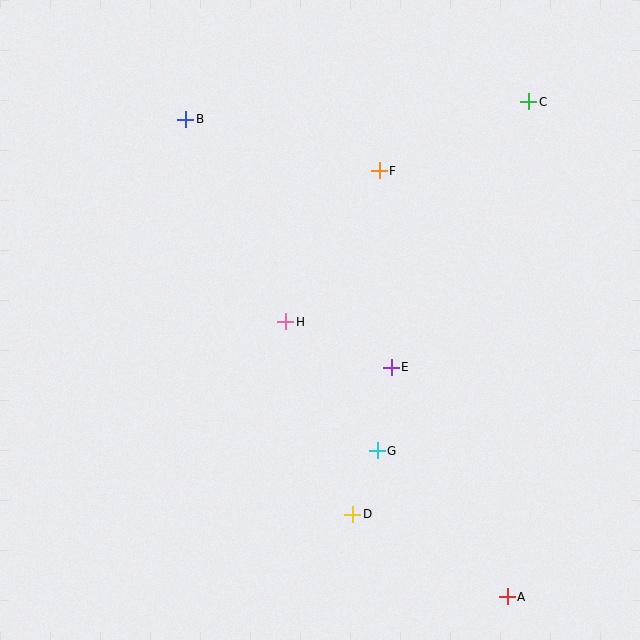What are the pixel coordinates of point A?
Point A is at (507, 597).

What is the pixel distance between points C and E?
The distance between C and E is 299 pixels.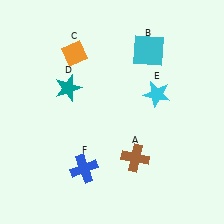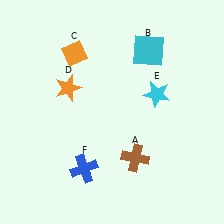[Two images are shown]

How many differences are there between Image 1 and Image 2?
There is 1 difference between the two images.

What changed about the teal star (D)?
In Image 1, D is teal. In Image 2, it changed to orange.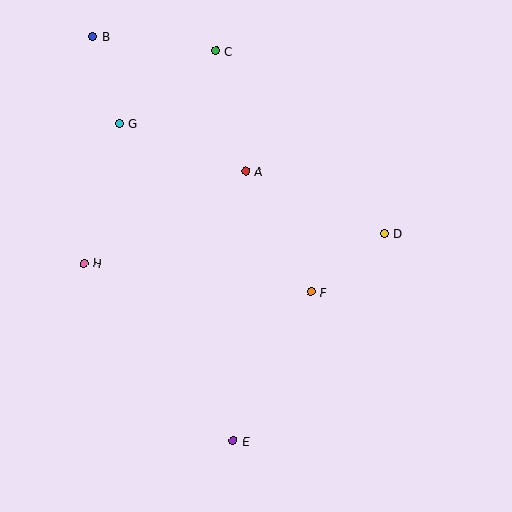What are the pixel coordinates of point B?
Point B is at (92, 36).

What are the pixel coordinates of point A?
Point A is at (246, 171).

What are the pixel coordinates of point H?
Point H is at (84, 263).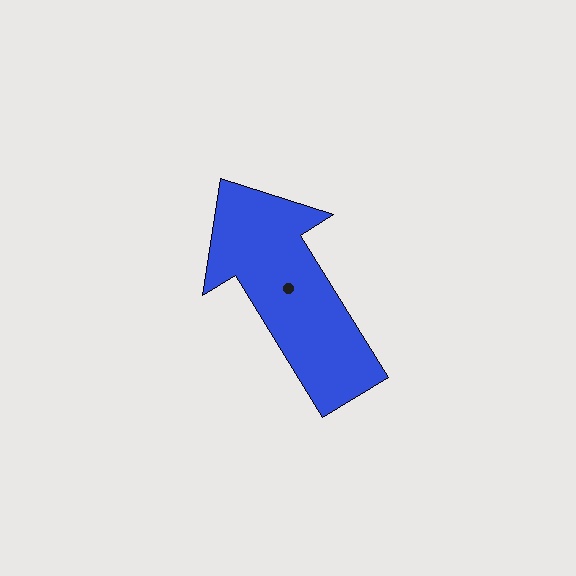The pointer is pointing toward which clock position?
Roughly 11 o'clock.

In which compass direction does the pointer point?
Northwest.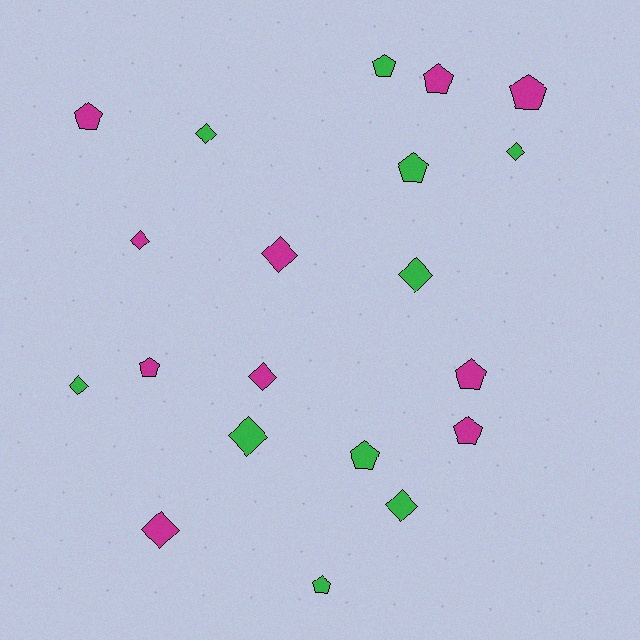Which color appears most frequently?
Magenta, with 10 objects.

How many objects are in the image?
There are 20 objects.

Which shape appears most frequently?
Pentagon, with 10 objects.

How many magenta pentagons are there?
There are 6 magenta pentagons.